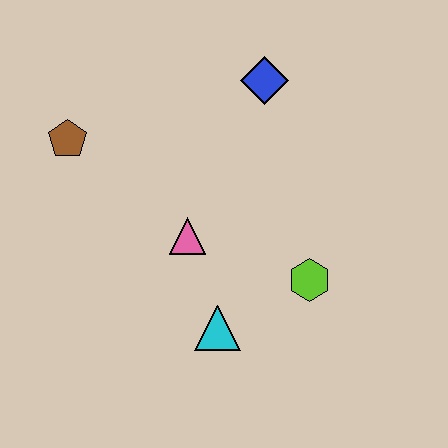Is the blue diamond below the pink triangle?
No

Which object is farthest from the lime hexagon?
The brown pentagon is farthest from the lime hexagon.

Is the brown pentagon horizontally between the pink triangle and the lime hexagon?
No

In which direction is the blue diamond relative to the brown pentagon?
The blue diamond is to the right of the brown pentagon.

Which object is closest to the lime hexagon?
The cyan triangle is closest to the lime hexagon.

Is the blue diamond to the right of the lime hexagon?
No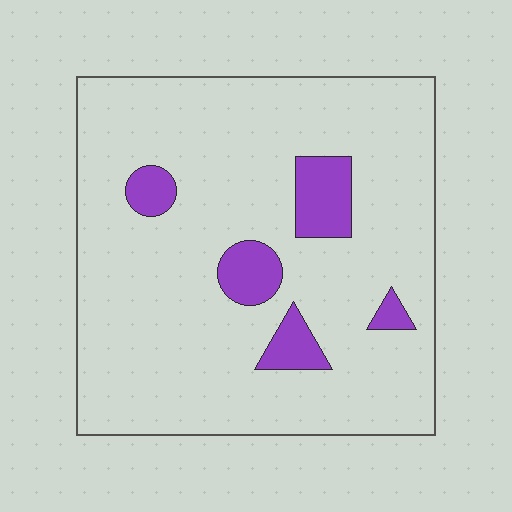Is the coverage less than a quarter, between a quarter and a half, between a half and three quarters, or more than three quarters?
Less than a quarter.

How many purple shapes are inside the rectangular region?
5.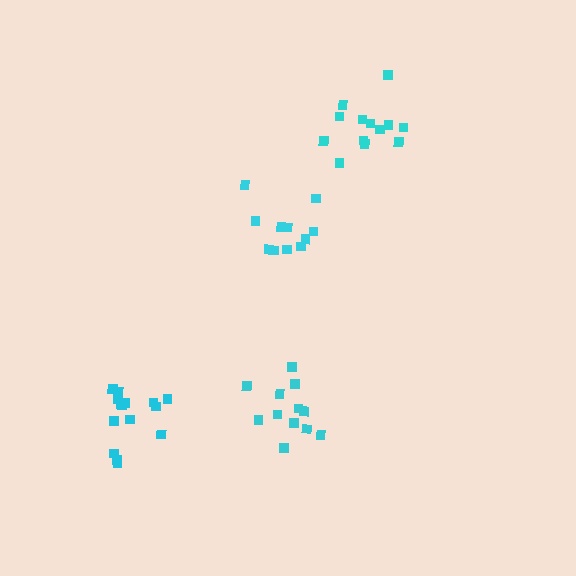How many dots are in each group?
Group 1: 11 dots, Group 2: 12 dots, Group 3: 14 dots, Group 4: 15 dots (52 total).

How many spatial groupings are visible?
There are 4 spatial groupings.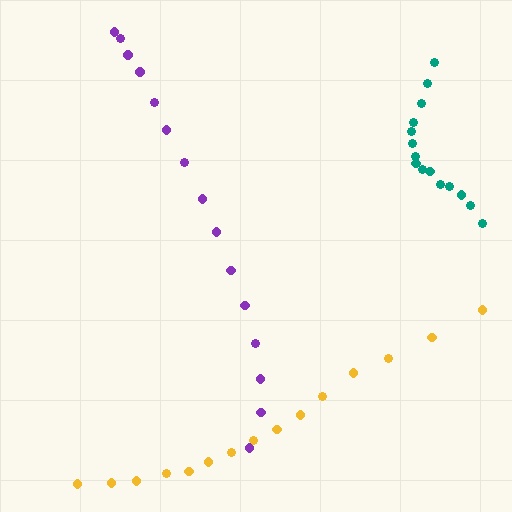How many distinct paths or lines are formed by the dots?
There are 3 distinct paths.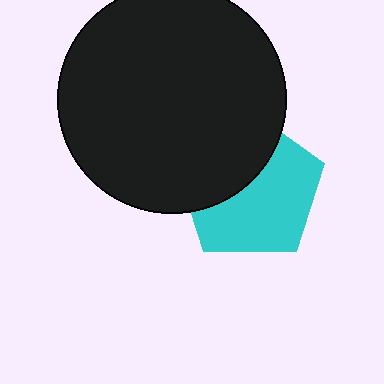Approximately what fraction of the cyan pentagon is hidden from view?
Roughly 41% of the cyan pentagon is hidden behind the black circle.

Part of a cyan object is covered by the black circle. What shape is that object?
It is a pentagon.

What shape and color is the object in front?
The object in front is a black circle.